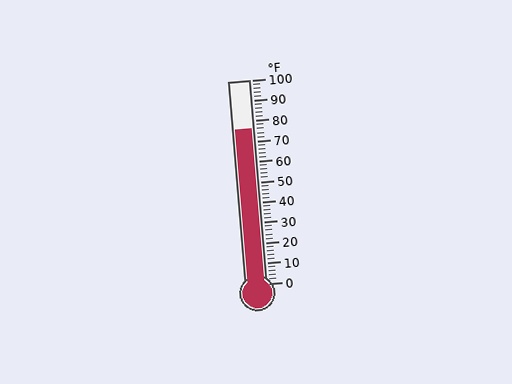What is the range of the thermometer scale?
The thermometer scale ranges from 0°F to 100°F.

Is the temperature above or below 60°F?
The temperature is above 60°F.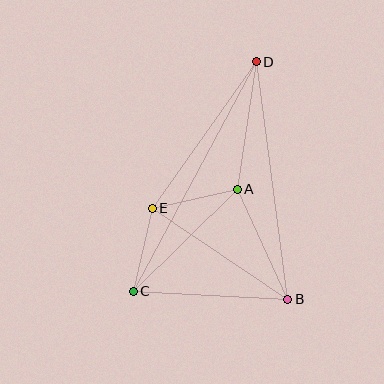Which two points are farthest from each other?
Points C and D are farthest from each other.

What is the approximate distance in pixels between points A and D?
The distance between A and D is approximately 129 pixels.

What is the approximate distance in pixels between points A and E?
The distance between A and E is approximately 87 pixels.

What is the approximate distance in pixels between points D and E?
The distance between D and E is approximately 180 pixels.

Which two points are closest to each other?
Points C and E are closest to each other.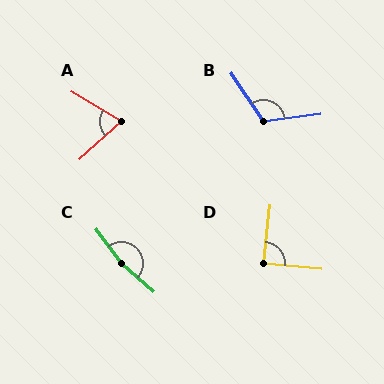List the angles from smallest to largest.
A (73°), D (90°), B (116°), C (167°).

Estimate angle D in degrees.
Approximately 90 degrees.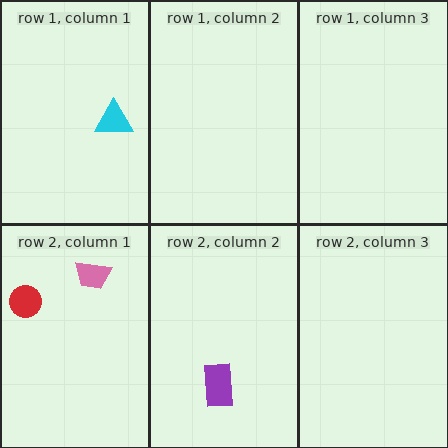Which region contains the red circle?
The row 2, column 1 region.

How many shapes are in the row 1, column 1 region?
1.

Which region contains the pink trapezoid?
The row 2, column 1 region.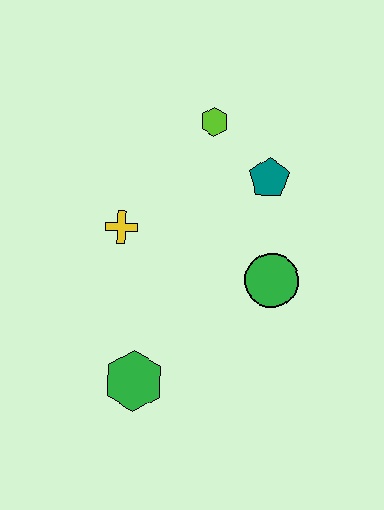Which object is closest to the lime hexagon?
The teal pentagon is closest to the lime hexagon.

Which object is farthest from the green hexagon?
The lime hexagon is farthest from the green hexagon.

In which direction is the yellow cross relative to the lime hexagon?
The yellow cross is below the lime hexagon.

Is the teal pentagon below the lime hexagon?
Yes